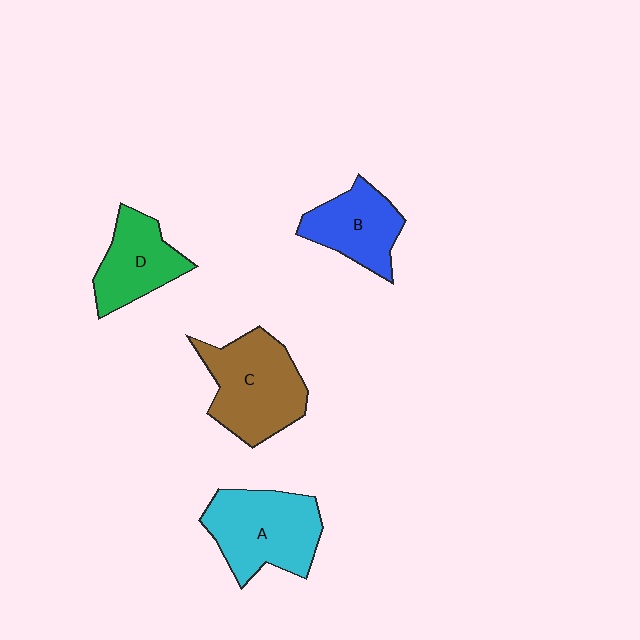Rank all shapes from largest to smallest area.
From largest to smallest: C (brown), A (cyan), D (green), B (blue).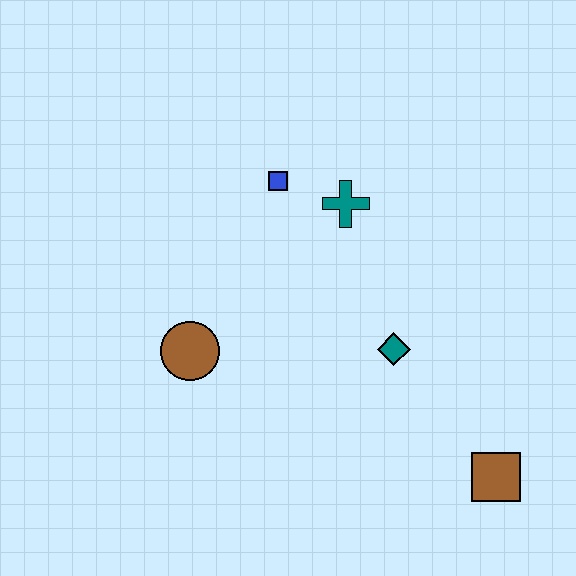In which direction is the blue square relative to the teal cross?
The blue square is to the left of the teal cross.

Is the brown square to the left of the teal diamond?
No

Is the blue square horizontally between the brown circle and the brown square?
Yes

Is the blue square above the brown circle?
Yes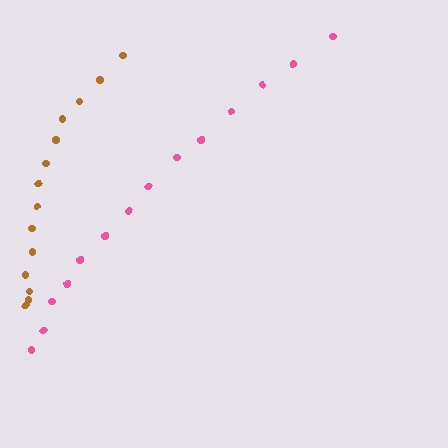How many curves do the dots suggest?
There are 2 distinct paths.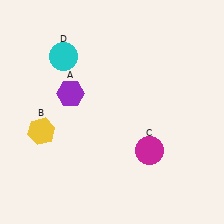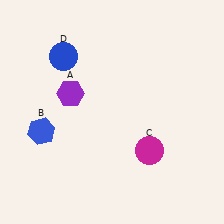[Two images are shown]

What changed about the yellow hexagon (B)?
In Image 1, B is yellow. In Image 2, it changed to blue.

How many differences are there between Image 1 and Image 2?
There are 2 differences between the two images.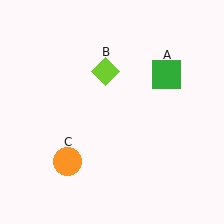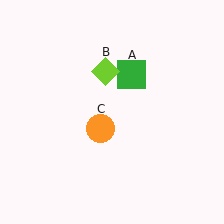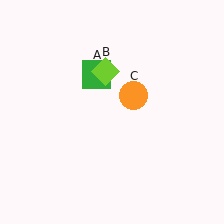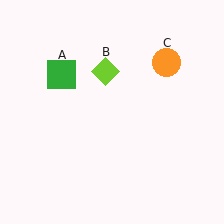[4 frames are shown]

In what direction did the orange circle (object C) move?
The orange circle (object C) moved up and to the right.